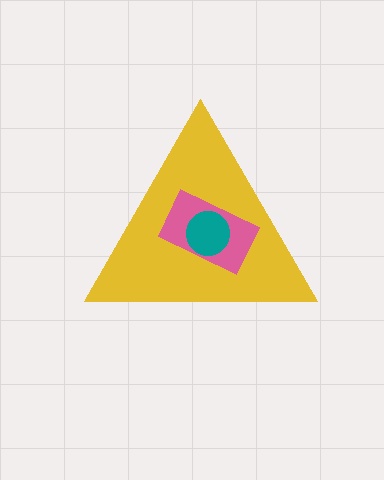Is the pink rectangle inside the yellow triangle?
Yes.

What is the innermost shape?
The teal circle.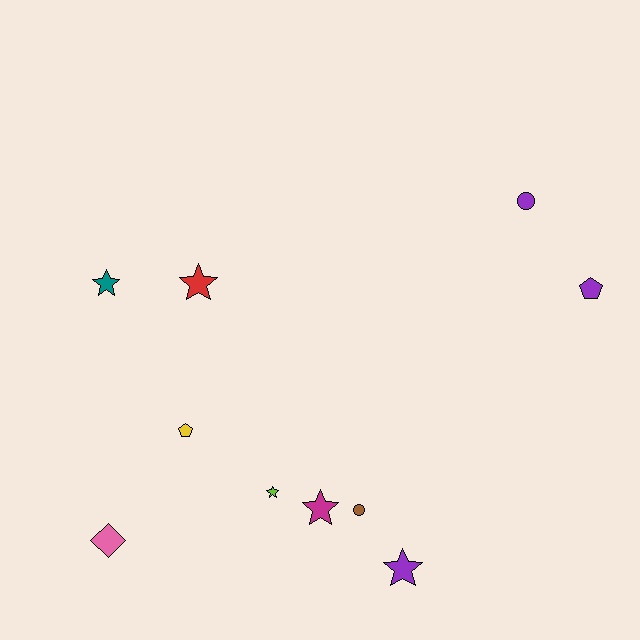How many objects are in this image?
There are 10 objects.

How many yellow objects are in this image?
There is 1 yellow object.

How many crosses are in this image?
There are no crosses.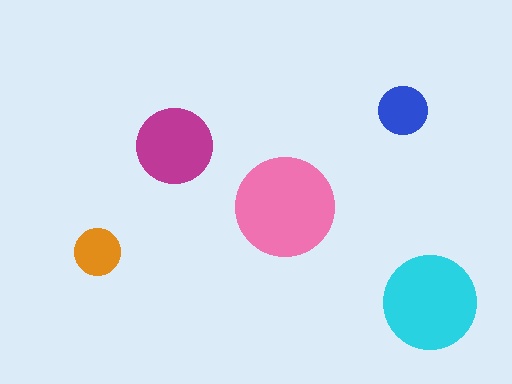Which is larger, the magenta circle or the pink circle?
The pink one.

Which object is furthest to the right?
The cyan circle is rightmost.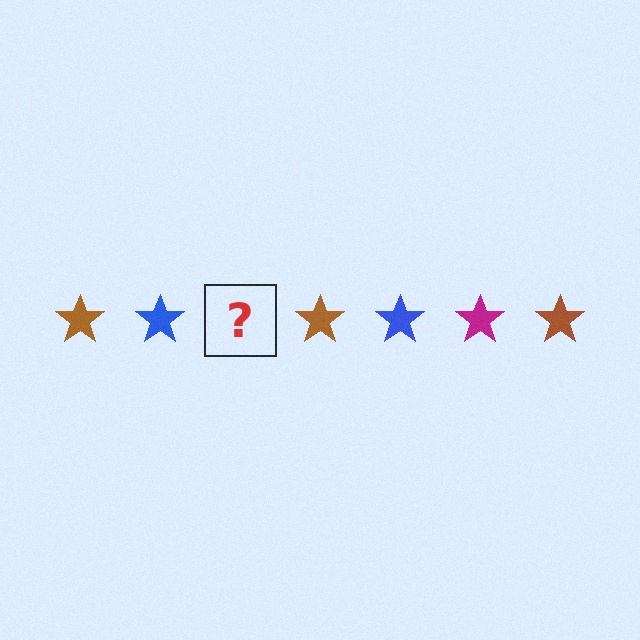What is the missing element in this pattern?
The missing element is a magenta star.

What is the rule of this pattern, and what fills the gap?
The rule is that the pattern cycles through brown, blue, magenta stars. The gap should be filled with a magenta star.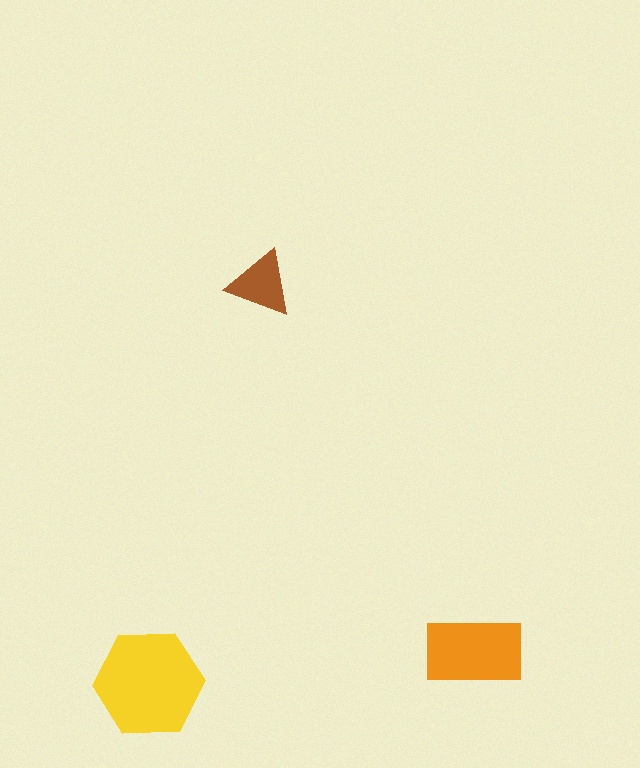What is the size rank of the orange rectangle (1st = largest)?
2nd.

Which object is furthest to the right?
The orange rectangle is rightmost.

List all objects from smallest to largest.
The brown triangle, the orange rectangle, the yellow hexagon.